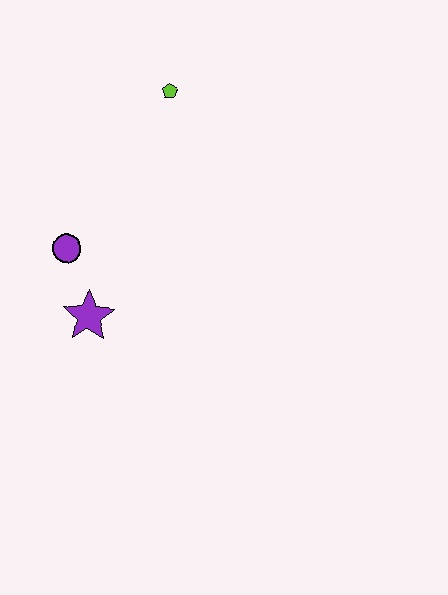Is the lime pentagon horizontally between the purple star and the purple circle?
No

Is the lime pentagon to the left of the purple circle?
No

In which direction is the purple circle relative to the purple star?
The purple circle is above the purple star.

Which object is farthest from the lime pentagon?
The purple star is farthest from the lime pentagon.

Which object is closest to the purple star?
The purple circle is closest to the purple star.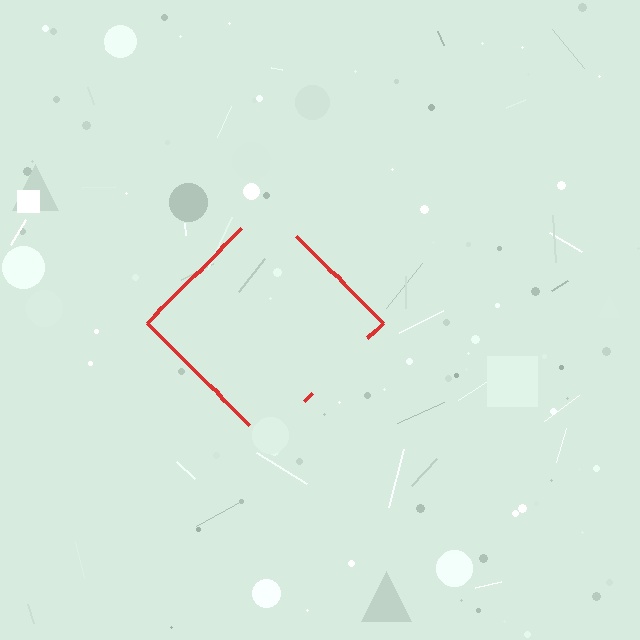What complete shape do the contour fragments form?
The contour fragments form a diamond.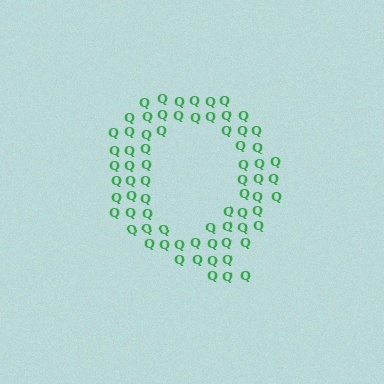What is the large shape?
The large shape is the letter Q.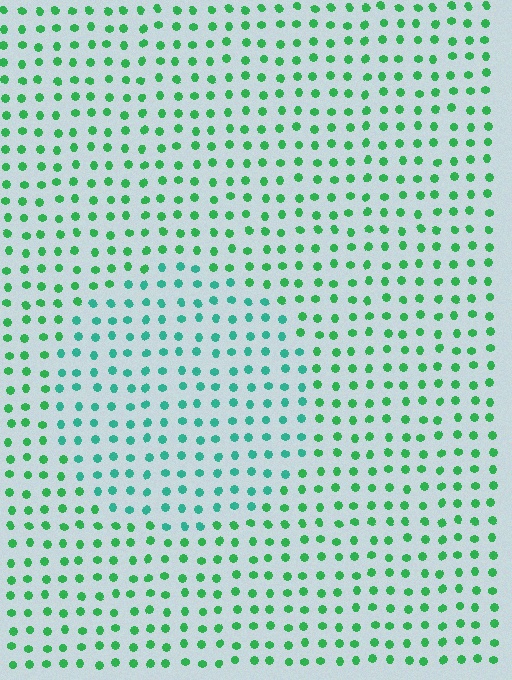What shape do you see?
I see a circle.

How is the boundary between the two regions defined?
The boundary is defined purely by a slight shift in hue (about 31 degrees). Spacing, size, and orientation are identical on both sides.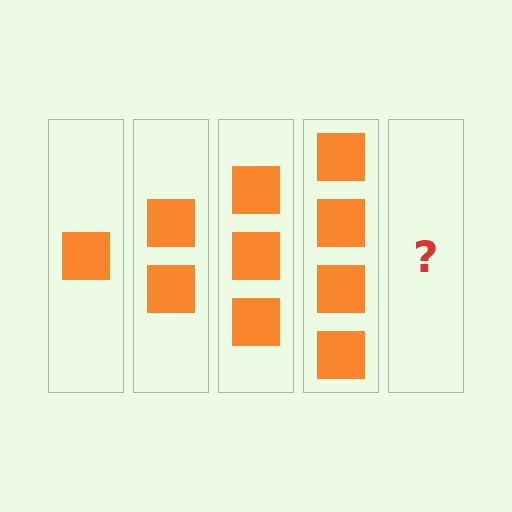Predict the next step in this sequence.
The next step is 5 squares.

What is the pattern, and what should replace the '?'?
The pattern is that each step adds one more square. The '?' should be 5 squares.